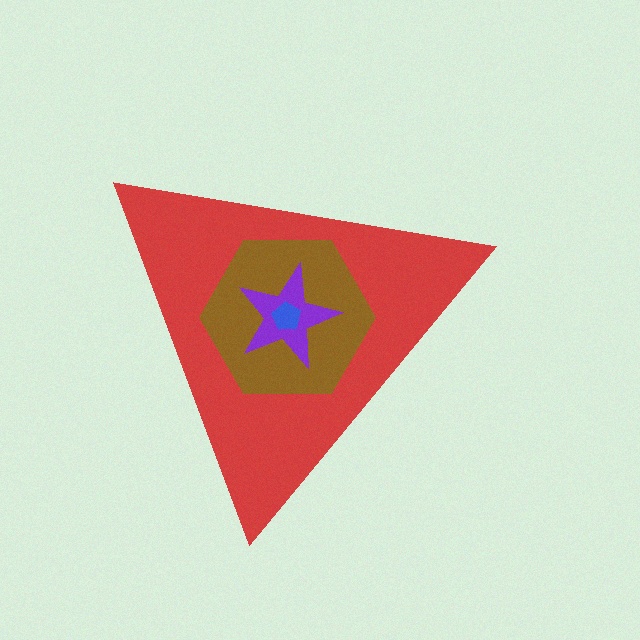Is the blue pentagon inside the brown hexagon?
Yes.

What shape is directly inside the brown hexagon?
The purple star.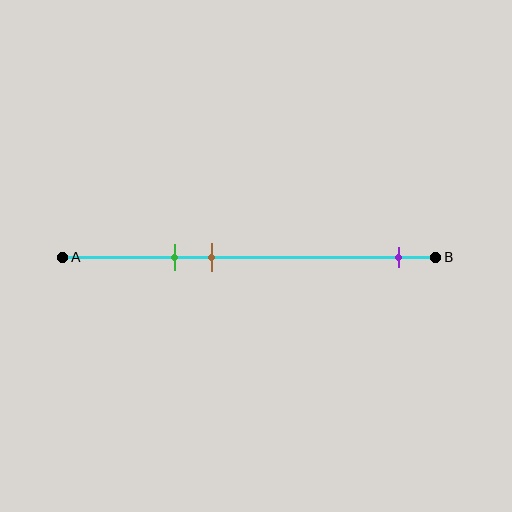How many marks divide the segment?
There are 3 marks dividing the segment.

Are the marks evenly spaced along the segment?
No, the marks are not evenly spaced.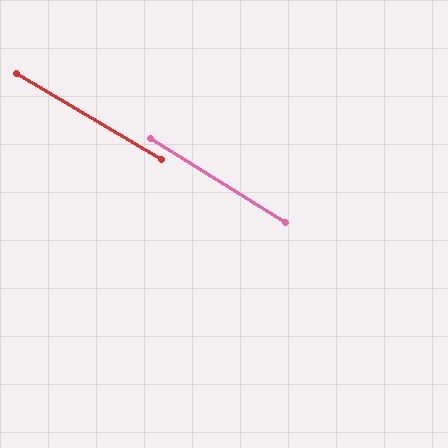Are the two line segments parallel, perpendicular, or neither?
Parallel — their directions differ by only 1.0°.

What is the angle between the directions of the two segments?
Approximately 1 degree.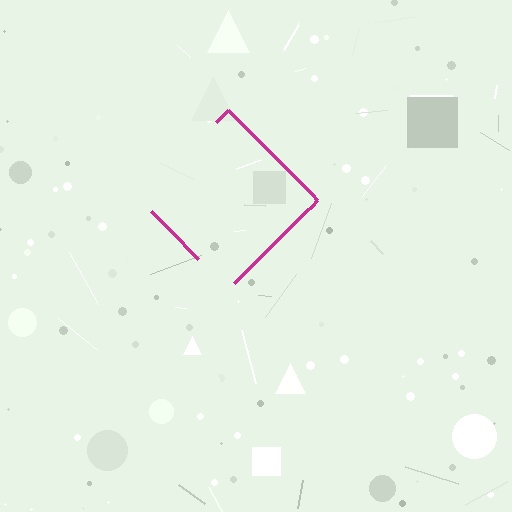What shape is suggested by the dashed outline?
The dashed outline suggests a diamond.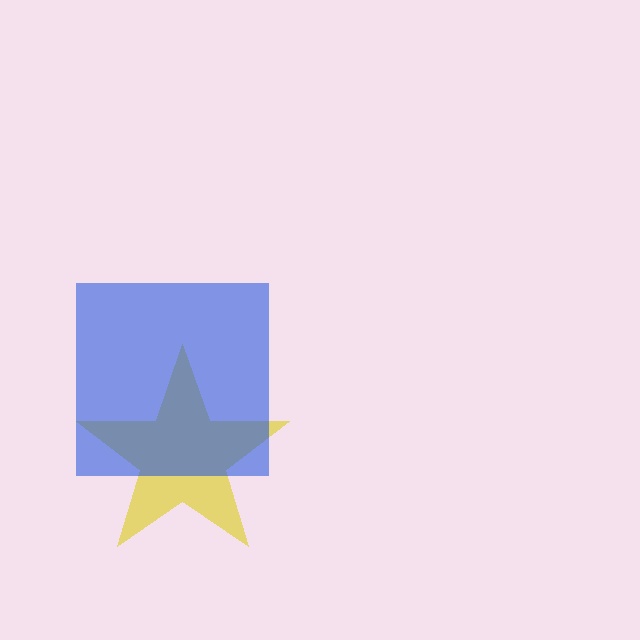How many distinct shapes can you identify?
There are 2 distinct shapes: a yellow star, a blue square.